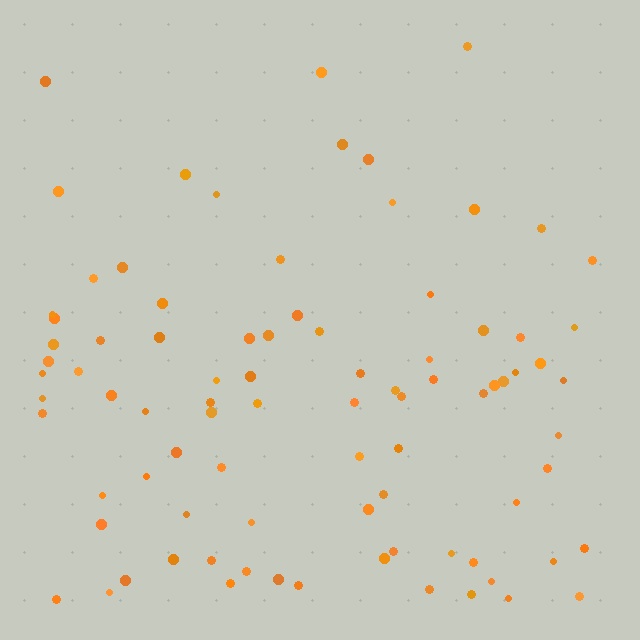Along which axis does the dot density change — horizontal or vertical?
Vertical.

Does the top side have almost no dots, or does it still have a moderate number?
Still a moderate number, just noticeably fewer than the bottom.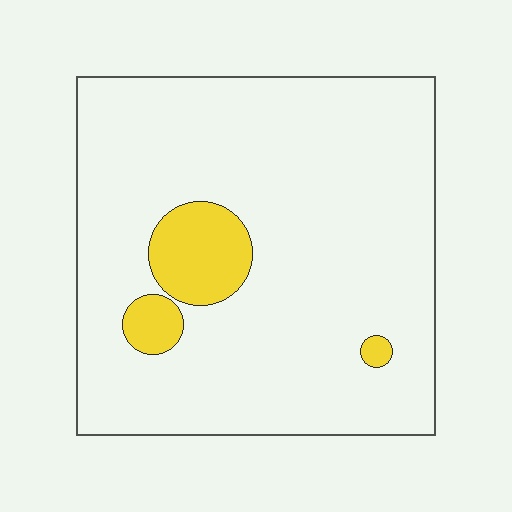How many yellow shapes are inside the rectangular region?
3.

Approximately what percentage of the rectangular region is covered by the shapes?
Approximately 10%.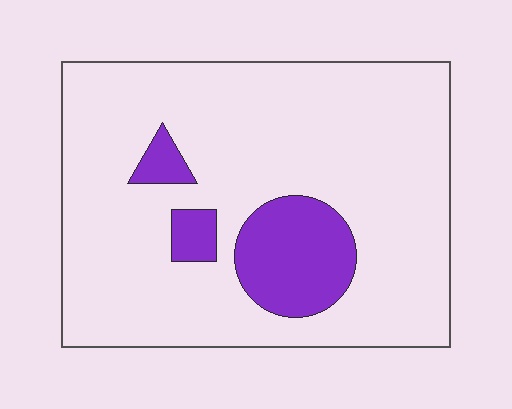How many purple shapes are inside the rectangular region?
3.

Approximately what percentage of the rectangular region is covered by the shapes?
Approximately 15%.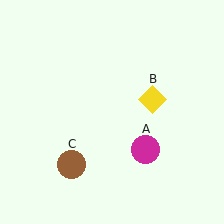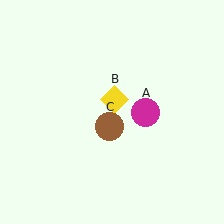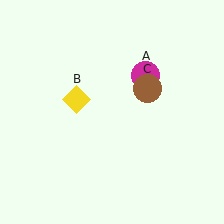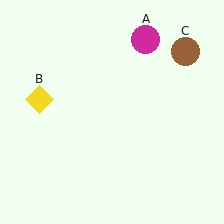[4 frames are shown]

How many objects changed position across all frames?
3 objects changed position: magenta circle (object A), yellow diamond (object B), brown circle (object C).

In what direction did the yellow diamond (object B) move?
The yellow diamond (object B) moved left.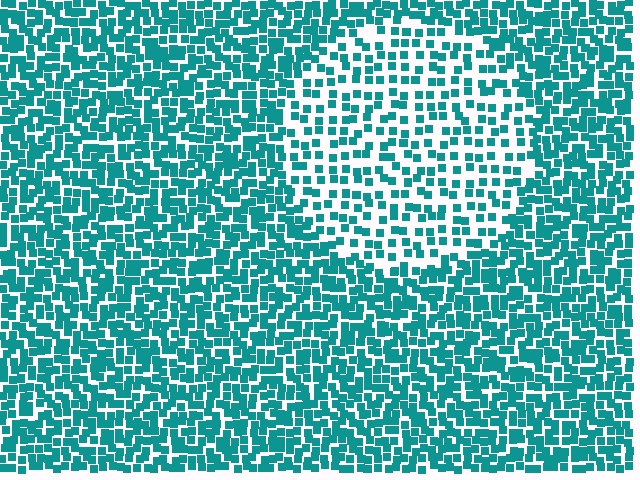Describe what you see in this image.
The image contains small teal elements arranged at two different densities. A circle-shaped region is visible where the elements are less densely packed than the surrounding area.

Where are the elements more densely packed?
The elements are more densely packed outside the circle boundary.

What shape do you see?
I see a circle.